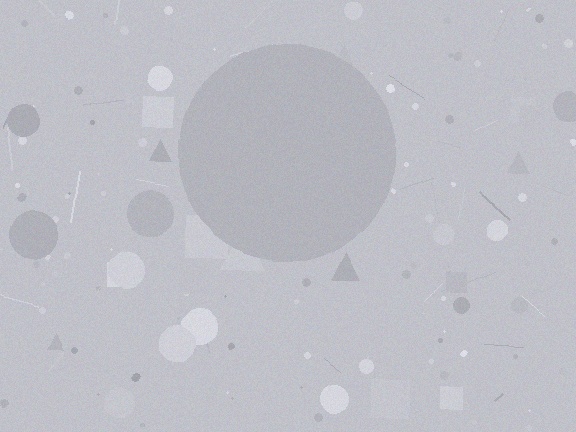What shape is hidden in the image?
A circle is hidden in the image.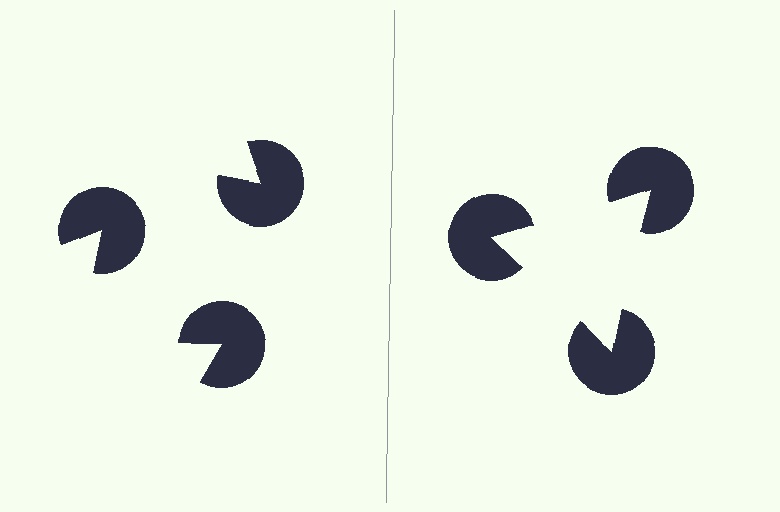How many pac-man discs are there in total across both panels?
6 — 3 on each side.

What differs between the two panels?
The pac-man discs are positioned identically on both sides; only the wedge orientations differ. On the right they align to a triangle; on the left they are misaligned.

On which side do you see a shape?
An illusory triangle appears on the right side. On the left side the wedge cuts are rotated, so no coherent shape forms.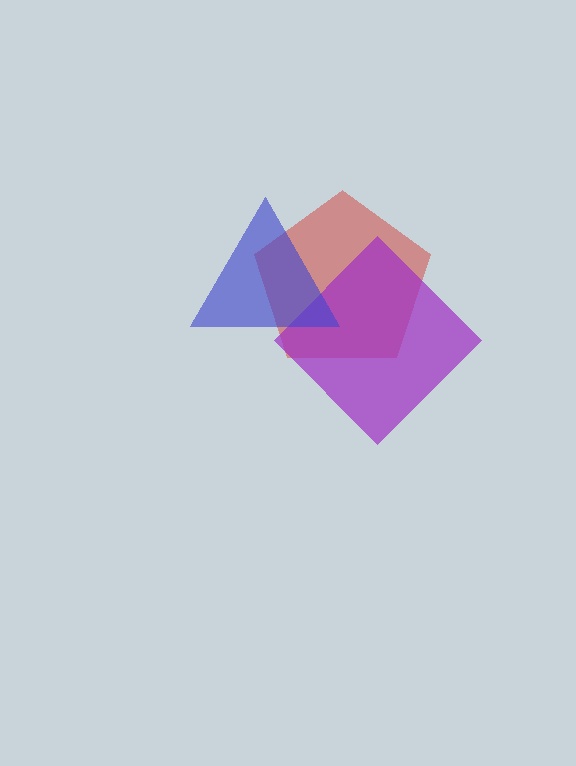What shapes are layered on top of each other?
The layered shapes are: a red pentagon, a purple diamond, a blue triangle.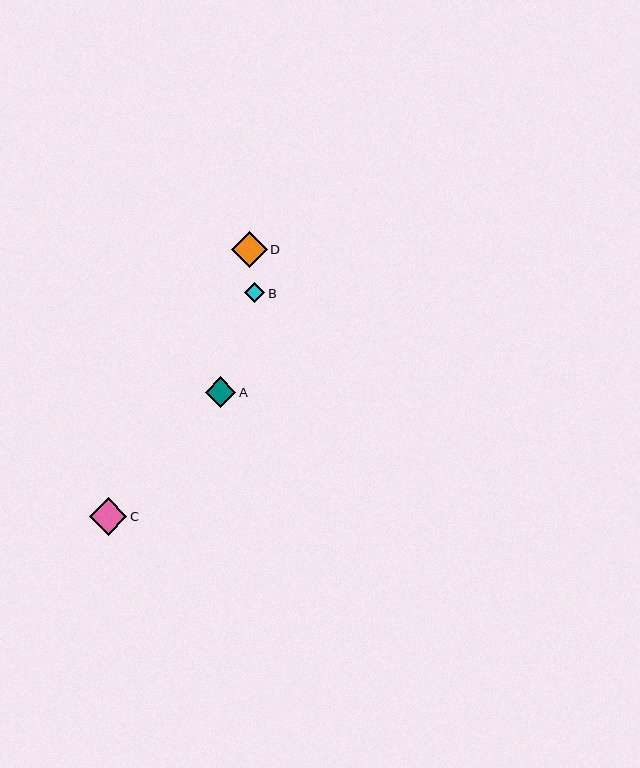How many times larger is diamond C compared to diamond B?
Diamond C is approximately 1.9 times the size of diamond B.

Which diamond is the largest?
Diamond C is the largest with a size of approximately 38 pixels.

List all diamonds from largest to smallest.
From largest to smallest: C, D, A, B.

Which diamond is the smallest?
Diamond B is the smallest with a size of approximately 20 pixels.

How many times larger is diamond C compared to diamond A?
Diamond C is approximately 1.2 times the size of diamond A.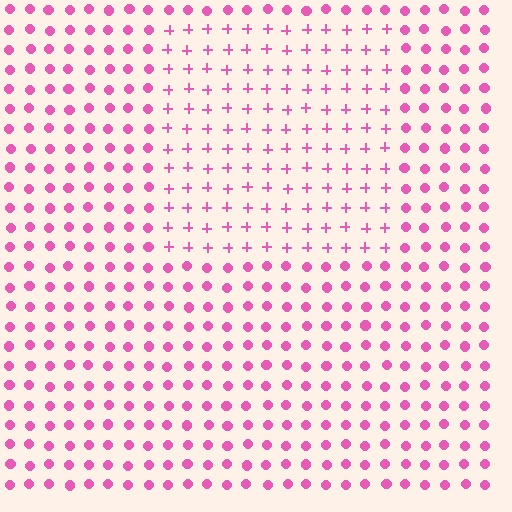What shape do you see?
I see a rectangle.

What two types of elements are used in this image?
The image uses plus signs inside the rectangle region and circles outside it.